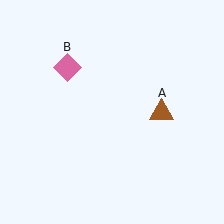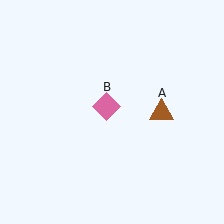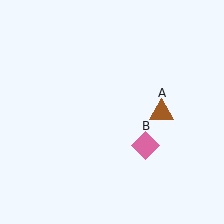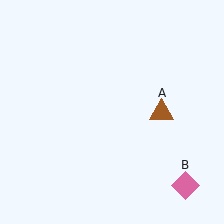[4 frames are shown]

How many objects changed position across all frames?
1 object changed position: pink diamond (object B).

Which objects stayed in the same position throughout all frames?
Brown triangle (object A) remained stationary.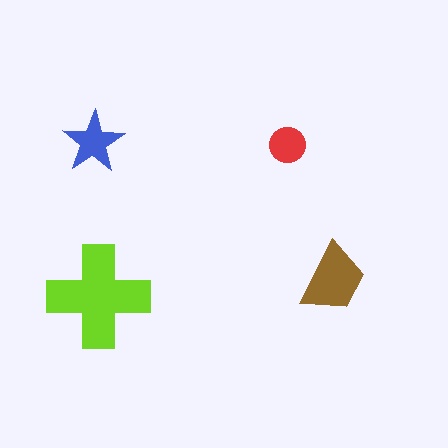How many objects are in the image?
There are 4 objects in the image.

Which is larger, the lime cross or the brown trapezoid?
The lime cross.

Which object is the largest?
The lime cross.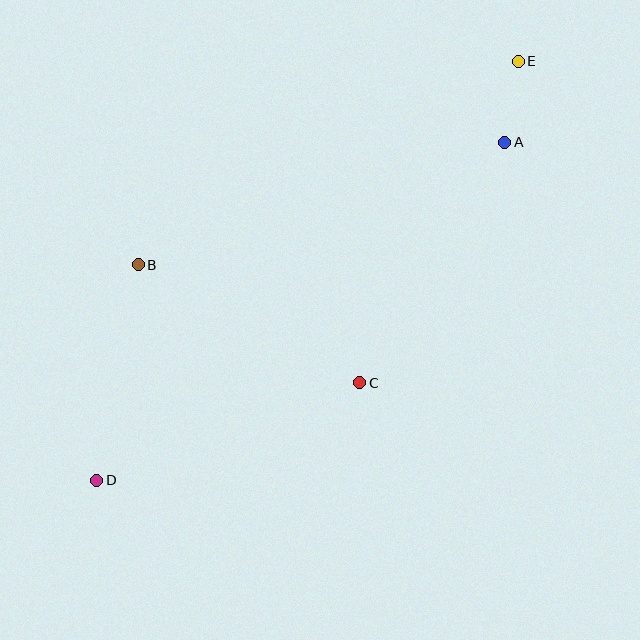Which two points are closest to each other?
Points A and E are closest to each other.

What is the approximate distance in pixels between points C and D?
The distance between C and D is approximately 280 pixels.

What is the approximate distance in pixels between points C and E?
The distance between C and E is approximately 358 pixels.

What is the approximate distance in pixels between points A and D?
The distance between A and D is approximately 530 pixels.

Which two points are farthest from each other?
Points D and E are farthest from each other.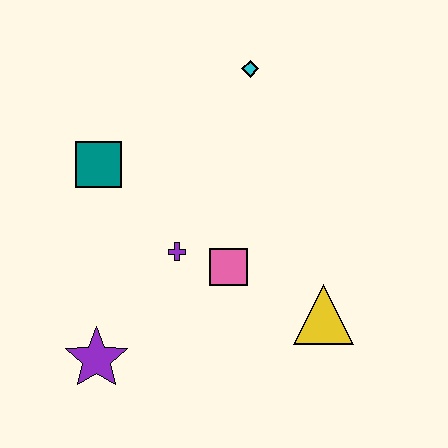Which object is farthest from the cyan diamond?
The purple star is farthest from the cyan diamond.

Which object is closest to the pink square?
The purple cross is closest to the pink square.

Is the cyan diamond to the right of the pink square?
Yes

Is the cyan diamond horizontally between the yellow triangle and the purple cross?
Yes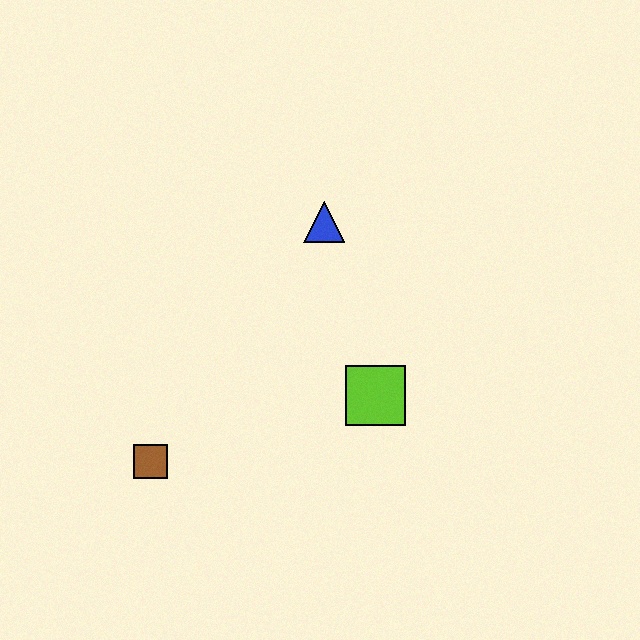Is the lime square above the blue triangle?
No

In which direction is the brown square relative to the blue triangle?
The brown square is below the blue triangle.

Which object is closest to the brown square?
The lime square is closest to the brown square.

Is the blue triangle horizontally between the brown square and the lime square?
Yes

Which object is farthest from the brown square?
The blue triangle is farthest from the brown square.